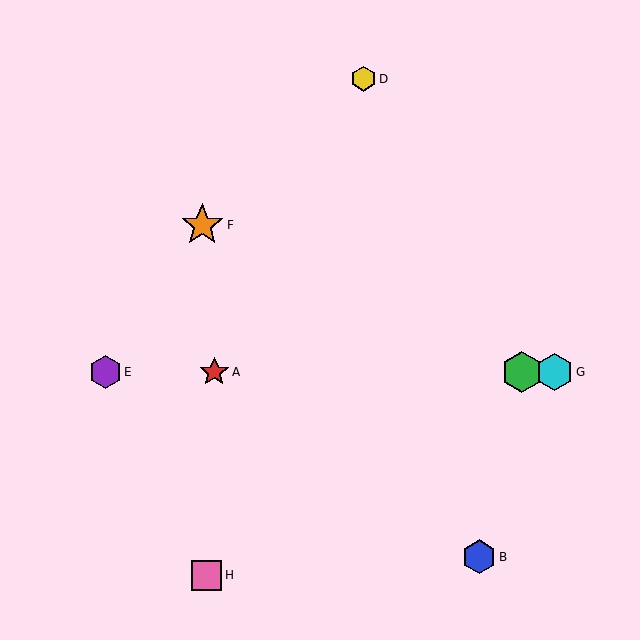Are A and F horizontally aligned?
No, A is at y≈372 and F is at y≈225.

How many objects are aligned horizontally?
4 objects (A, C, E, G) are aligned horizontally.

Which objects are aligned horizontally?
Objects A, C, E, G are aligned horizontally.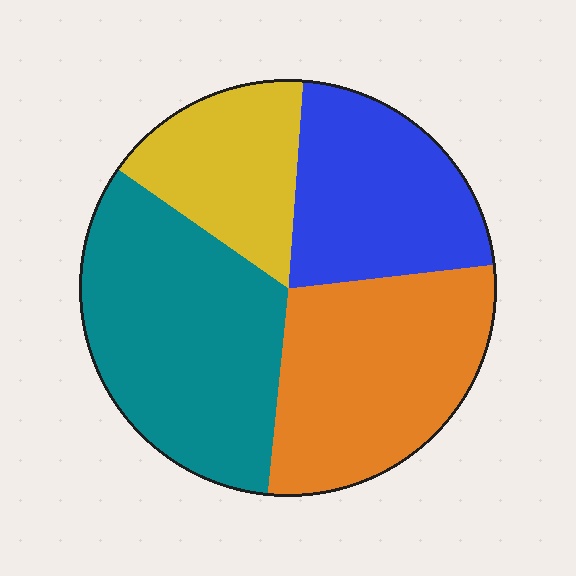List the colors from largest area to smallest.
From largest to smallest: teal, orange, blue, yellow.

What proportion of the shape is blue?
Blue covers 22% of the shape.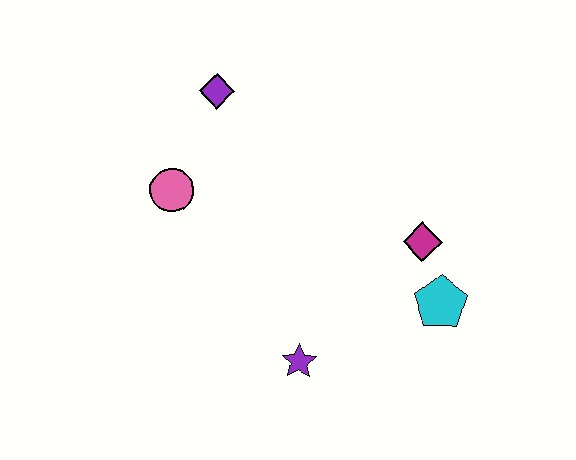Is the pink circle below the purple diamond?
Yes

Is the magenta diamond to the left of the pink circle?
No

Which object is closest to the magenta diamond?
The cyan pentagon is closest to the magenta diamond.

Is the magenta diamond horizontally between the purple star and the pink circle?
No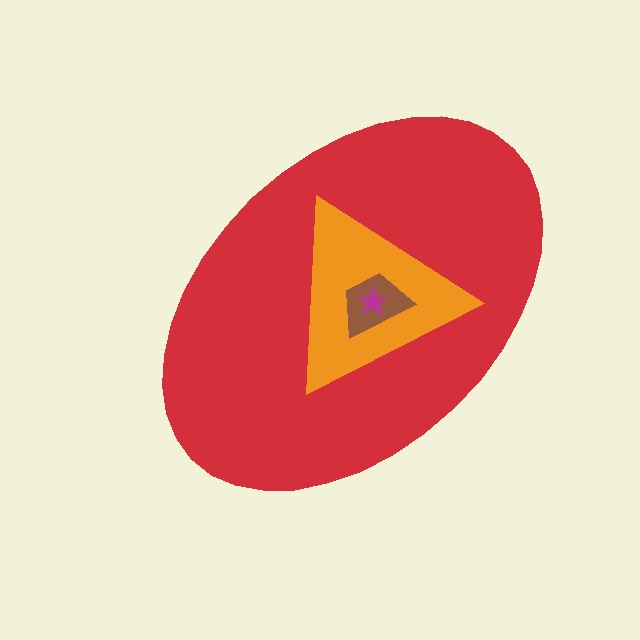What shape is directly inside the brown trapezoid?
The magenta star.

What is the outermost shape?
The red ellipse.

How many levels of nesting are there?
4.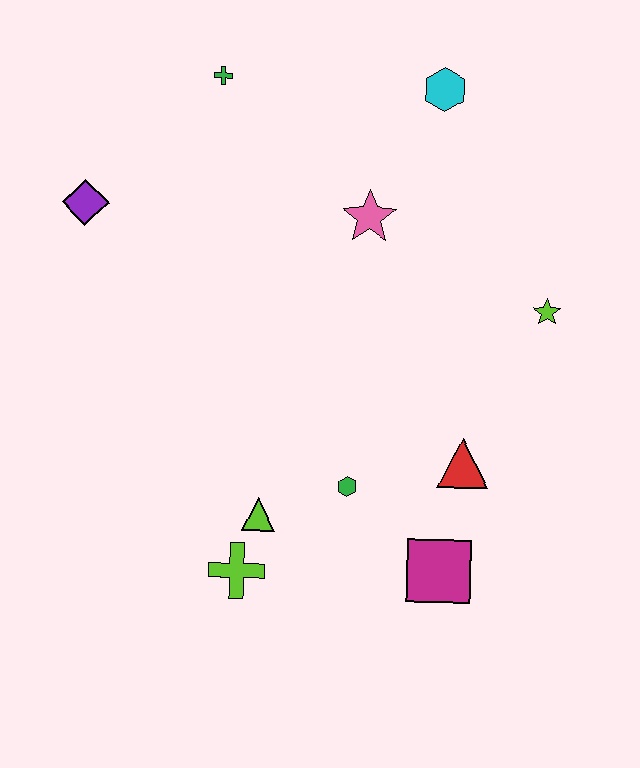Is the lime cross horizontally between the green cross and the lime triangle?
Yes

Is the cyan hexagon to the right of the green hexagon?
Yes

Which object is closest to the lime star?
The red triangle is closest to the lime star.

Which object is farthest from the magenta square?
The green cross is farthest from the magenta square.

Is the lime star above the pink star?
No